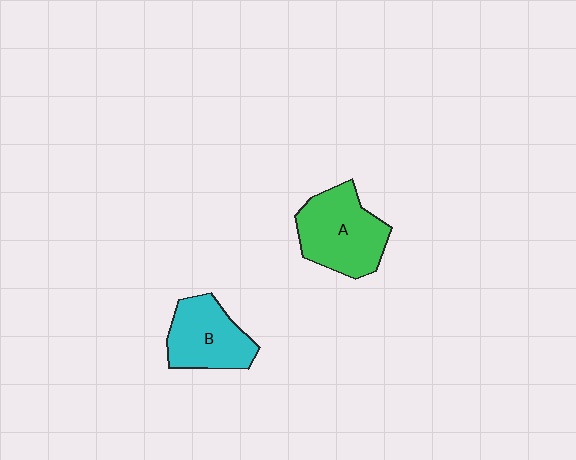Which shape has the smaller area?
Shape B (cyan).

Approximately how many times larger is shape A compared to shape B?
Approximately 1.2 times.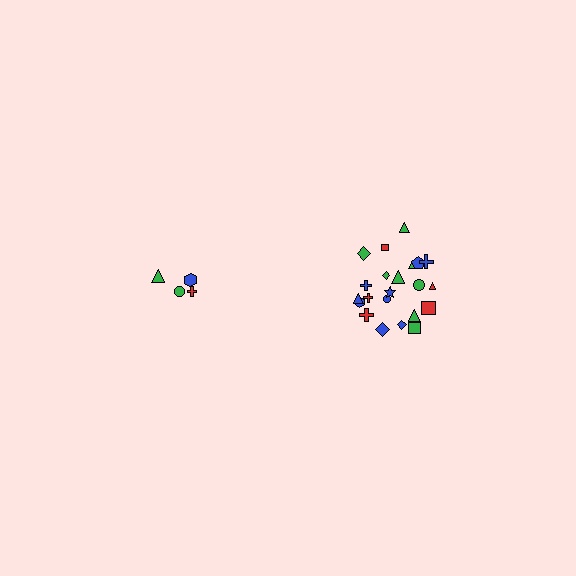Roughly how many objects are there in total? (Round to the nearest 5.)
Roughly 25 objects in total.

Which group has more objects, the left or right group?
The right group.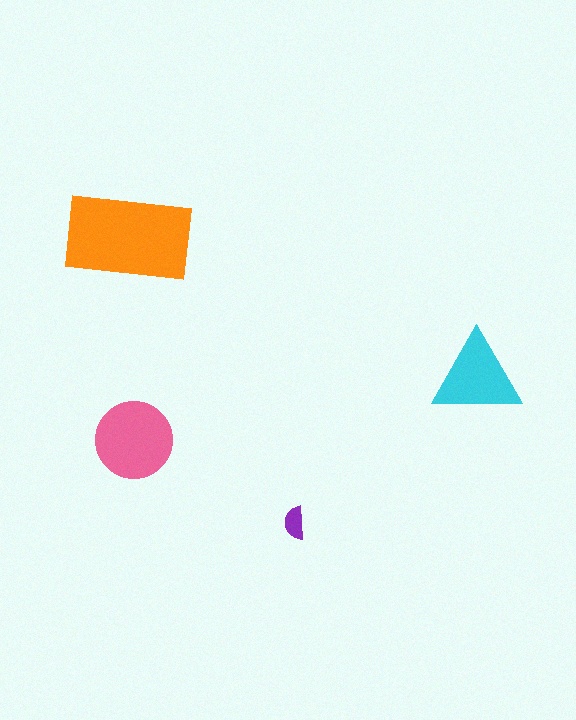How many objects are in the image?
There are 4 objects in the image.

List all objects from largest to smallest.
The orange rectangle, the pink circle, the cyan triangle, the purple semicircle.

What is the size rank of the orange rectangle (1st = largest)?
1st.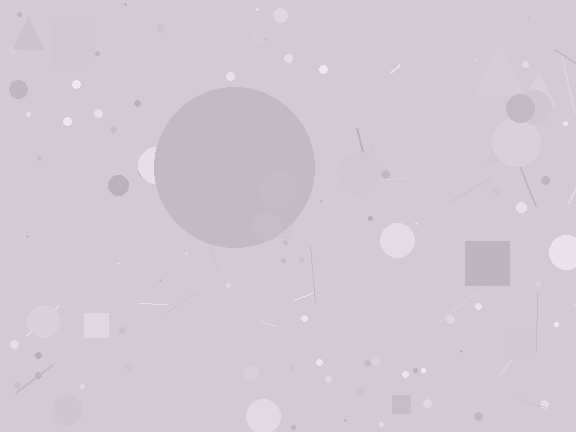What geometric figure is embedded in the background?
A circle is embedded in the background.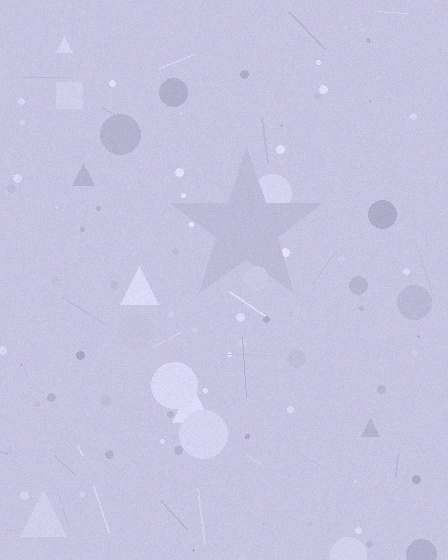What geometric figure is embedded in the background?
A star is embedded in the background.